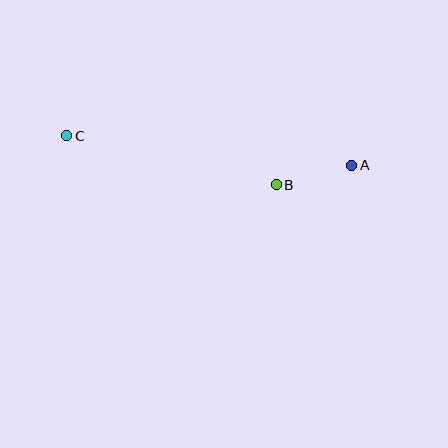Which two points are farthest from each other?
Points A and C are farthest from each other.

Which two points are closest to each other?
Points A and B are closest to each other.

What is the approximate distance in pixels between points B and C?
The distance between B and C is approximately 215 pixels.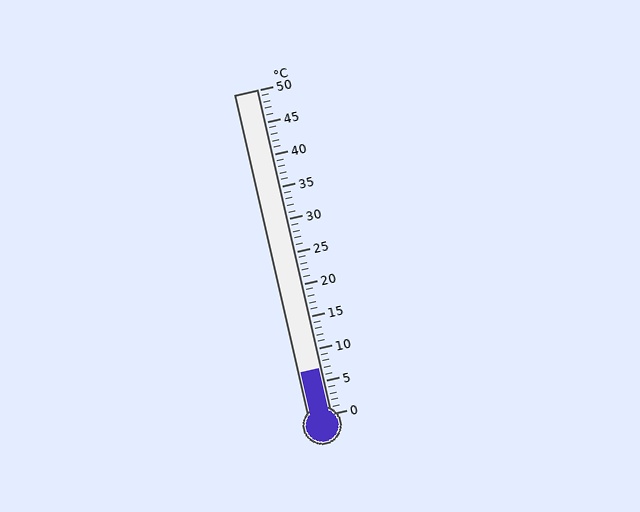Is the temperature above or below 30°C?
The temperature is below 30°C.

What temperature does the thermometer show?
The thermometer shows approximately 7°C.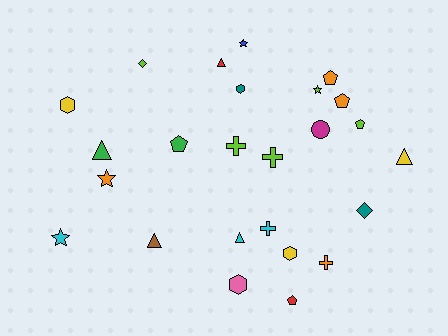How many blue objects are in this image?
There is 1 blue object.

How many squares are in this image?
There are no squares.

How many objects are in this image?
There are 25 objects.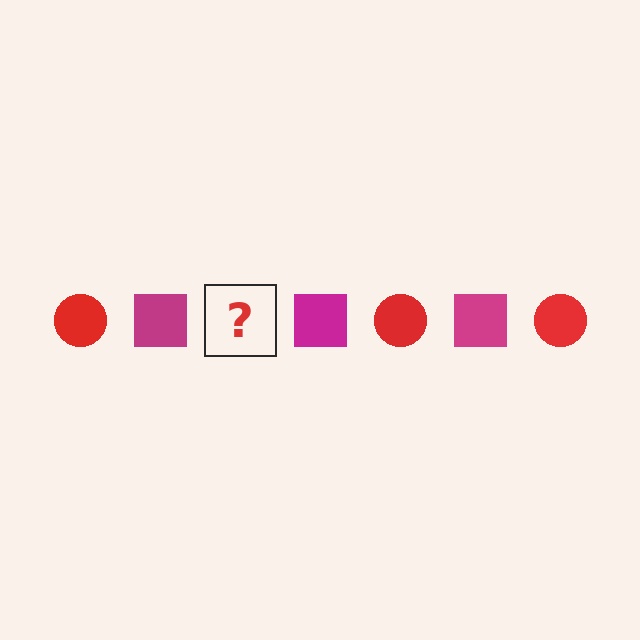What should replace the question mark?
The question mark should be replaced with a red circle.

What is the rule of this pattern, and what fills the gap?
The rule is that the pattern alternates between red circle and magenta square. The gap should be filled with a red circle.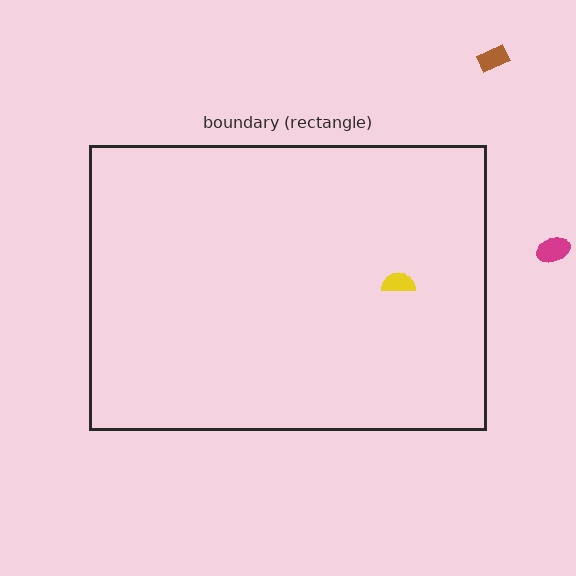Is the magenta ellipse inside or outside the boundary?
Outside.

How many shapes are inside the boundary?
1 inside, 2 outside.